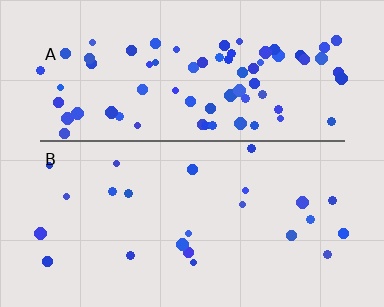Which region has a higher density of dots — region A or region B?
A (the top).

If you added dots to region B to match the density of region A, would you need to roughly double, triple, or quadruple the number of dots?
Approximately triple.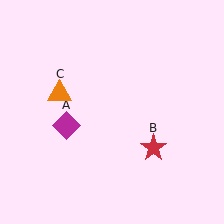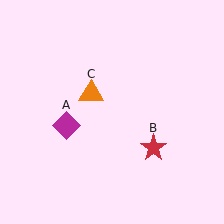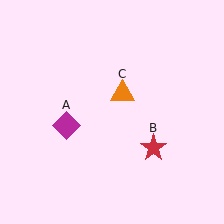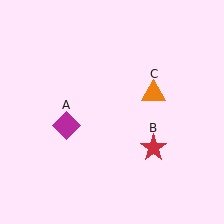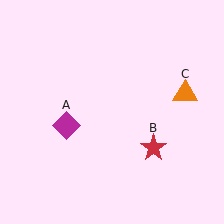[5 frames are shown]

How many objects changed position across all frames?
1 object changed position: orange triangle (object C).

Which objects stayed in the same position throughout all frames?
Magenta diamond (object A) and red star (object B) remained stationary.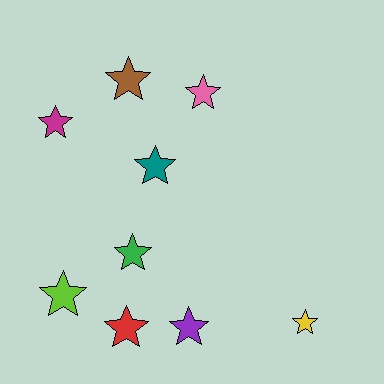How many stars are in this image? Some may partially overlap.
There are 9 stars.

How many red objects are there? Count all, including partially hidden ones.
There is 1 red object.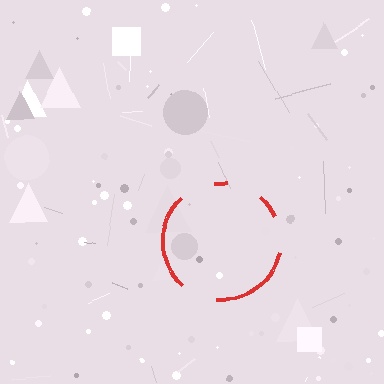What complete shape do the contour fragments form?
The contour fragments form a circle.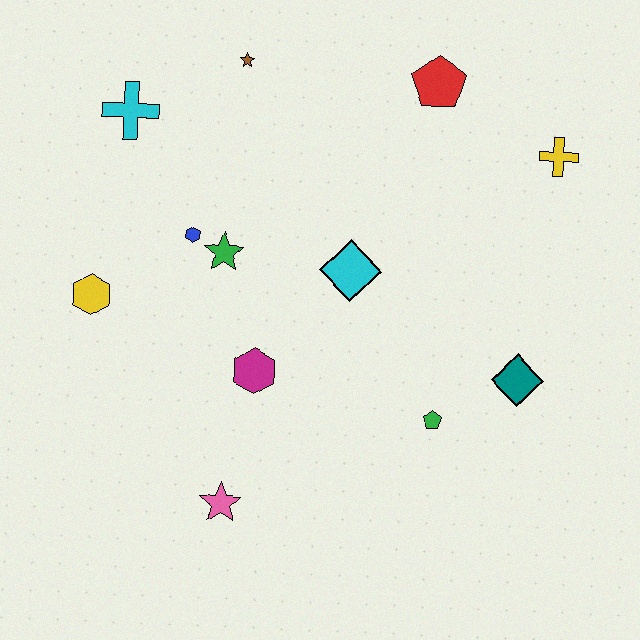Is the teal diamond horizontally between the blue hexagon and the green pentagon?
No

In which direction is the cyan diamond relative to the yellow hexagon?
The cyan diamond is to the right of the yellow hexagon.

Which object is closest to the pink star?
The magenta hexagon is closest to the pink star.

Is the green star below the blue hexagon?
Yes